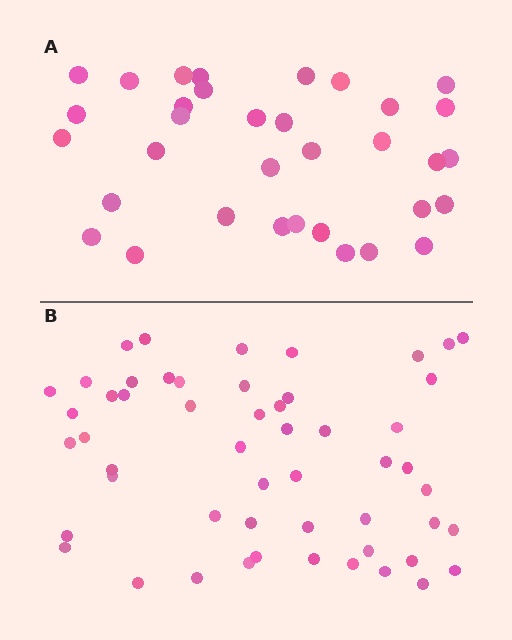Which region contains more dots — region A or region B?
Region B (the bottom region) has more dots.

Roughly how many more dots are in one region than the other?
Region B has approximately 20 more dots than region A.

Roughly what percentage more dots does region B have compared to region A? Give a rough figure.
About 55% more.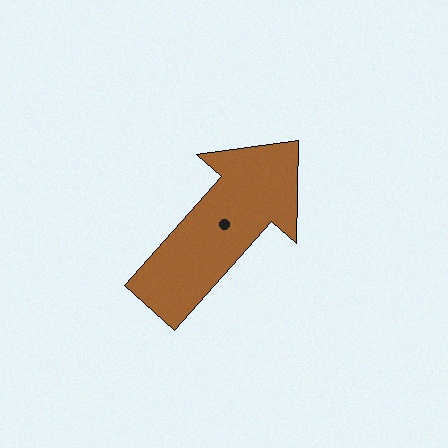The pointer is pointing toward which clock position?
Roughly 1 o'clock.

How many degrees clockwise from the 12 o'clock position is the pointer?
Approximately 42 degrees.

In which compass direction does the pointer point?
Northeast.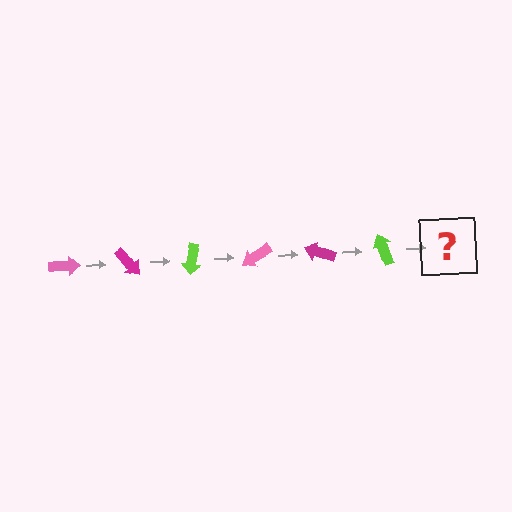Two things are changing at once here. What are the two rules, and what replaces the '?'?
The two rules are that it rotates 50 degrees each step and the color cycles through pink, magenta, and lime. The '?' should be a pink arrow, rotated 300 degrees from the start.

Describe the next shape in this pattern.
It should be a pink arrow, rotated 300 degrees from the start.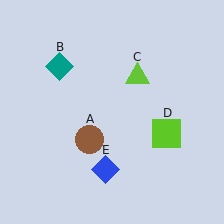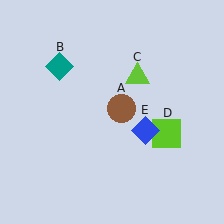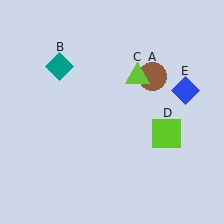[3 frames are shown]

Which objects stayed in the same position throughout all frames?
Teal diamond (object B) and lime triangle (object C) and lime square (object D) remained stationary.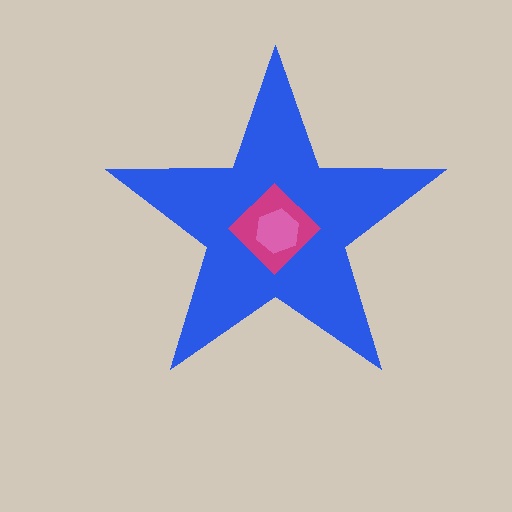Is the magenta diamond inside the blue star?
Yes.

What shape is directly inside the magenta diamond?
The pink hexagon.